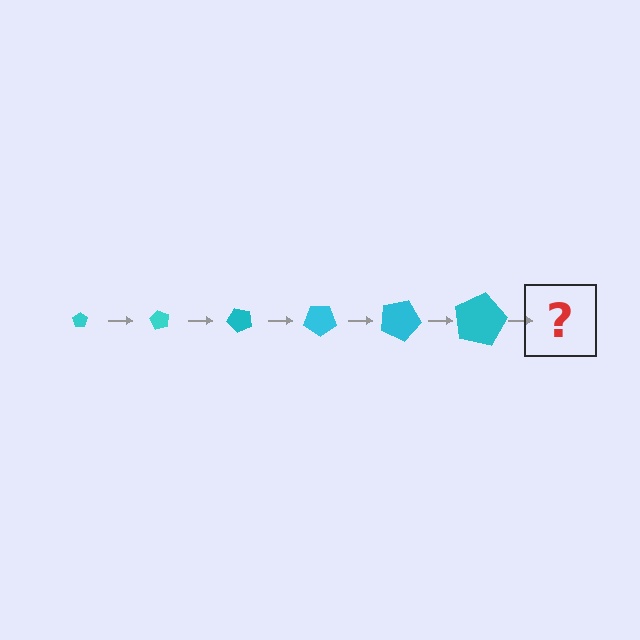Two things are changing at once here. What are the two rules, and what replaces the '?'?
The two rules are that the pentagon grows larger each step and it rotates 60 degrees each step. The '?' should be a pentagon, larger than the previous one and rotated 360 degrees from the start.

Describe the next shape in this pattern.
It should be a pentagon, larger than the previous one and rotated 360 degrees from the start.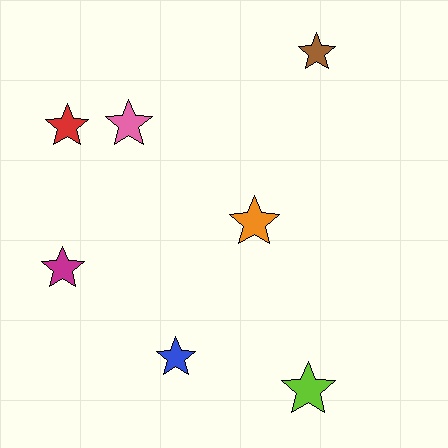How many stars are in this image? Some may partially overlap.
There are 7 stars.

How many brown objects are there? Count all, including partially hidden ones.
There is 1 brown object.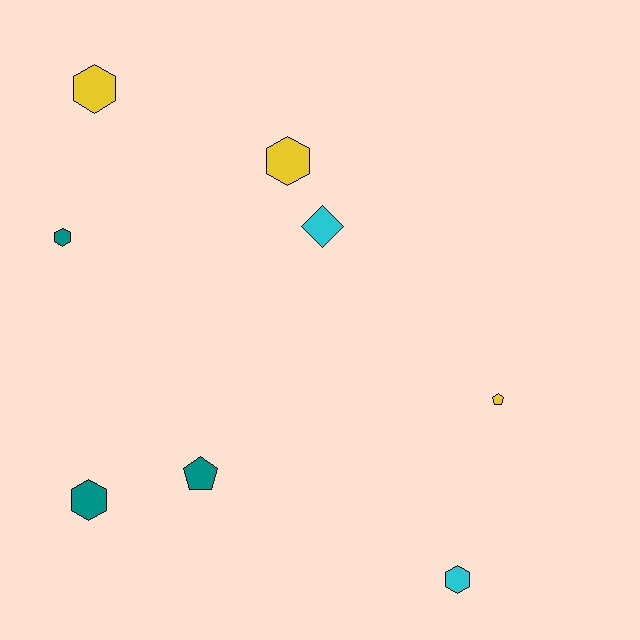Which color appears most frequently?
Yellow, with 3 objects.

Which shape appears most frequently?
Hexagon, with 5 objects.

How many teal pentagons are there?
There is 1 teal pentagon.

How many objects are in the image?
There are 8 objects.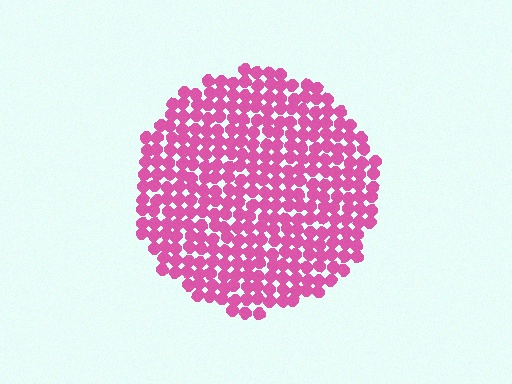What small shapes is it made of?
It is made of small circles.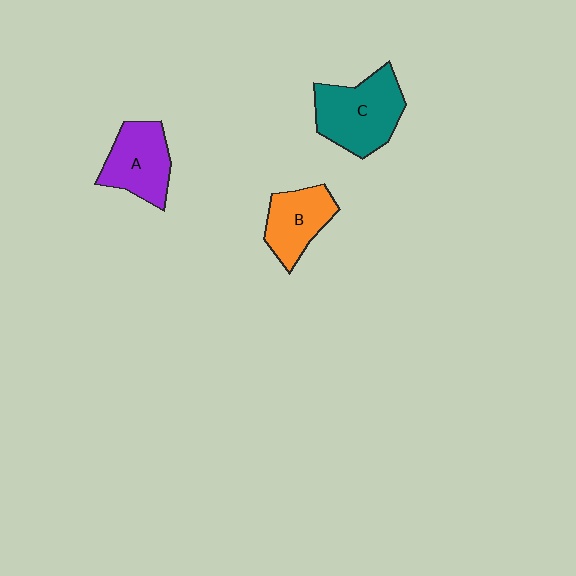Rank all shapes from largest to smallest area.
From largest to smallest: C (teal), A (purple), B (orange).